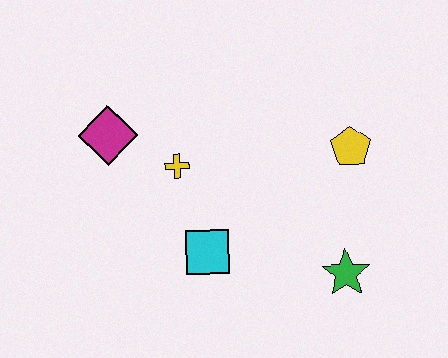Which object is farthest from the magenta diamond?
The green star is farthest from the magenta diamond.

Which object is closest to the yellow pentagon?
The green star is closest to the yellow pentagon.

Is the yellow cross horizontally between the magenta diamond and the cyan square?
Yes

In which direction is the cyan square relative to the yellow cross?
The cyan square is below the yellow cross.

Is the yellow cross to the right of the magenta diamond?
Yes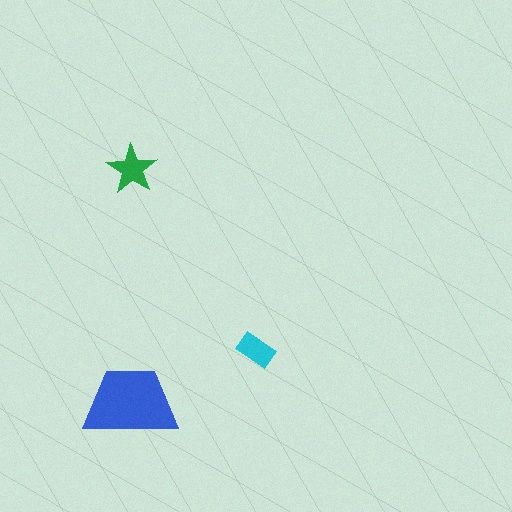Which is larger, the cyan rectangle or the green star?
The green star.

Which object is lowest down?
The blue trapezoid is bottommost.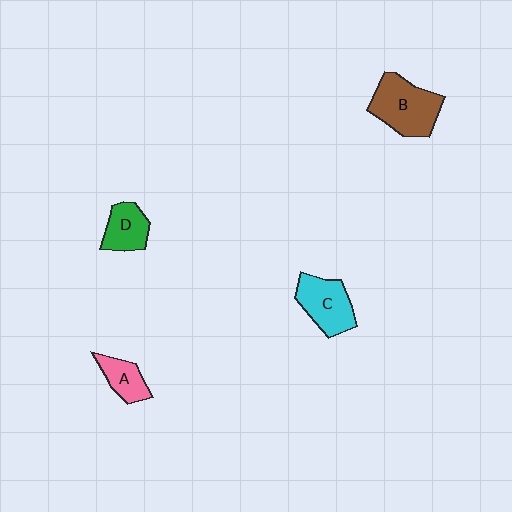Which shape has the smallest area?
Shape A (pink).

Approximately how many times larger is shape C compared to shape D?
Approximately 1.4 times.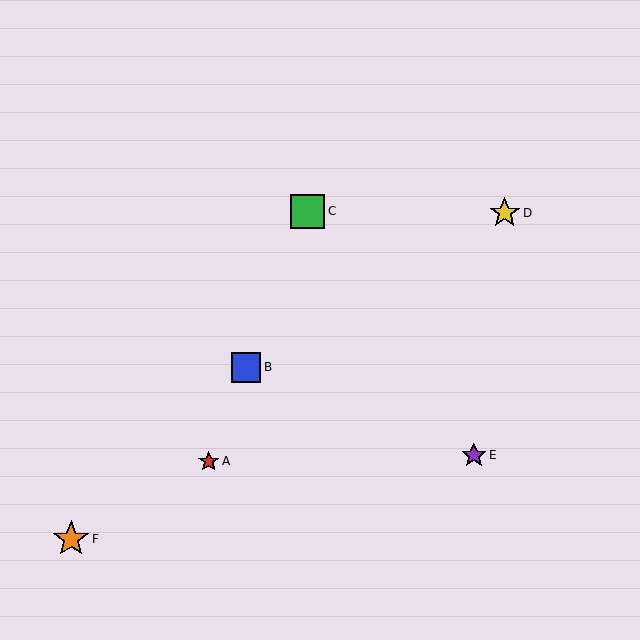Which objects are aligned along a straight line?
Objects A, B, C are aligned along a straight line.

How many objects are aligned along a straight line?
3 objects (A, B, C) are aligned along a straight line.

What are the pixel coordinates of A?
Object A is at (209, 461).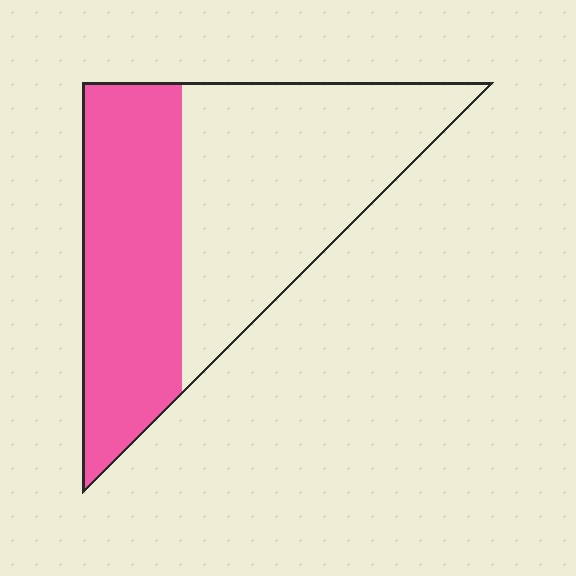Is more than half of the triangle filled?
No.